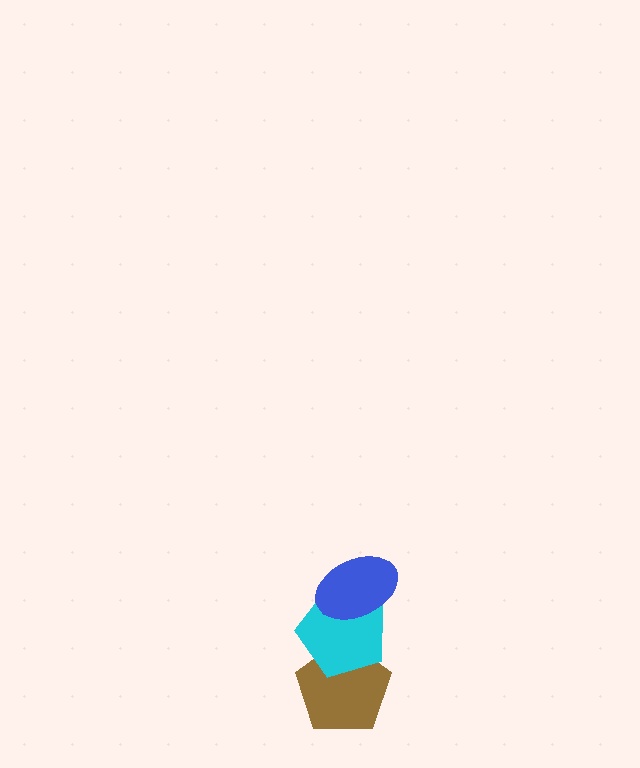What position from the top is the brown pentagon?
The brown pentagon is 3rd from the top.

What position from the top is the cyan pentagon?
The cyan pentagon is 2nd from the top.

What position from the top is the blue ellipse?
The blue ellipse is 1st from the top.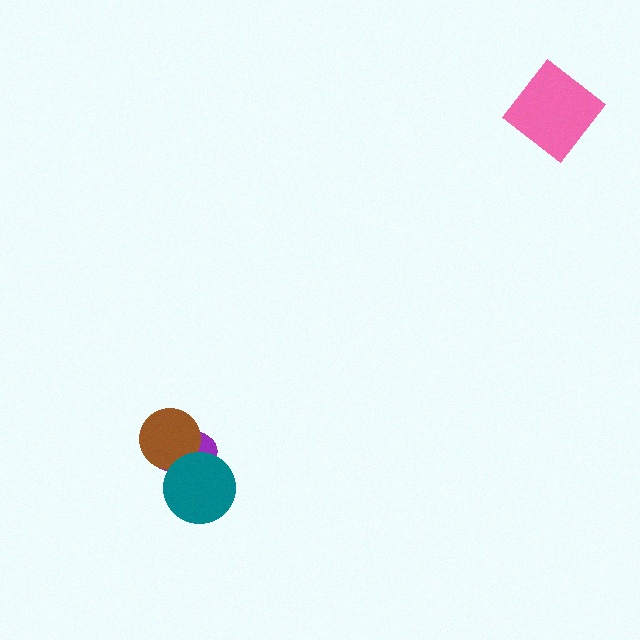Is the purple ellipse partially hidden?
Yes, it is partially covered by another shape.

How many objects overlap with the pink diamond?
0 objects overlap with the pink diamond.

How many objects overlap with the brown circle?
2 objects overlap with the brown circle.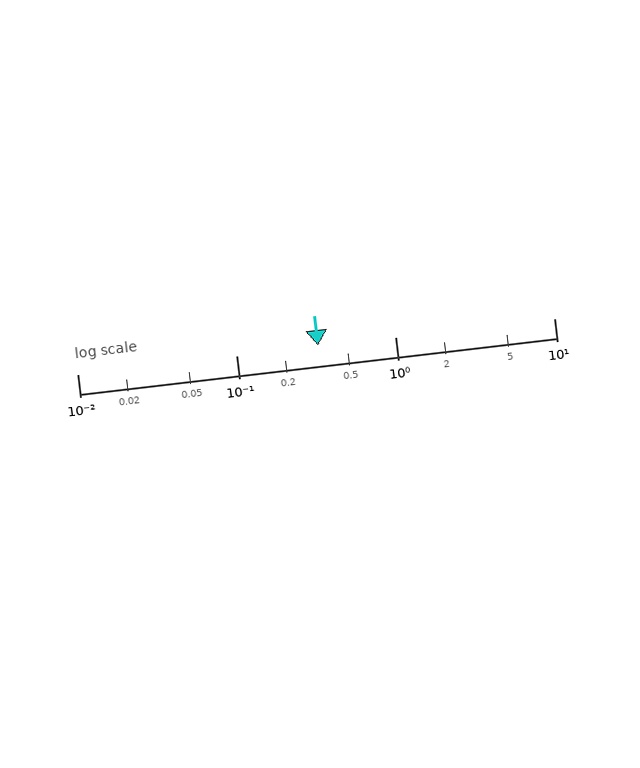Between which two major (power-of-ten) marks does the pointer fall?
The pointer is between 0.1 and 1.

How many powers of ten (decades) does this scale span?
The scale spans 3 decades, from 0.01 to 10.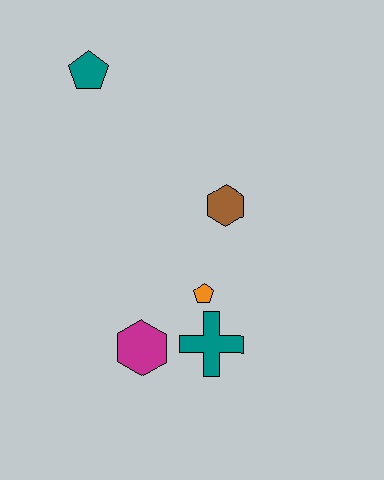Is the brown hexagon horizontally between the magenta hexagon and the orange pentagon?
No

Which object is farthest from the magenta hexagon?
The teal pentagon is farthest from the magenta hexagon.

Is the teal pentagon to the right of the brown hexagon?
No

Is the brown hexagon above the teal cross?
Yes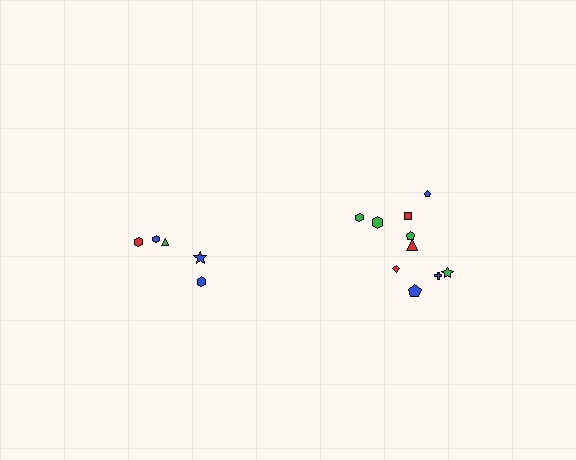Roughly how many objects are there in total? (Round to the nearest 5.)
Roughly 15 objects in total.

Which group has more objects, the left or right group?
The right group.